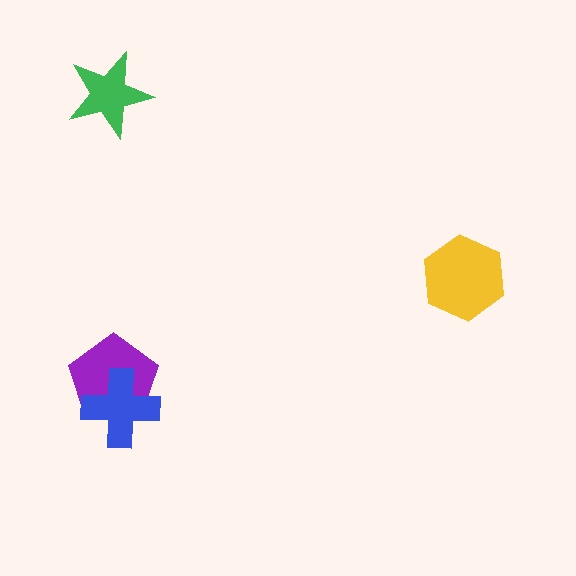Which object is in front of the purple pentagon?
The blue cross is in front of the purple pentagon.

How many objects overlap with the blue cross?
1 object overlaps with the blue cross.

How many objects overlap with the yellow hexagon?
0 objects overlap with the yellow hexagon.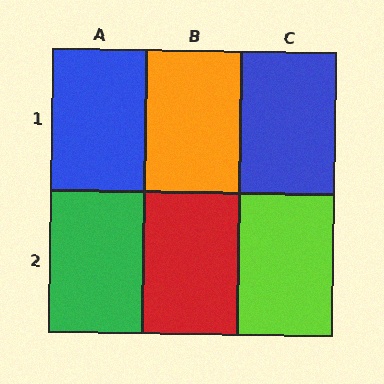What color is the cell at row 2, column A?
Green.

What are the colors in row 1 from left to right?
Blue, orange, blue.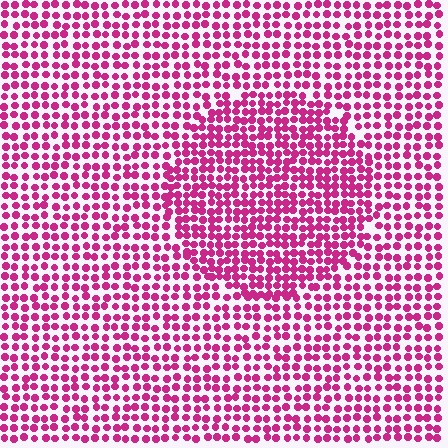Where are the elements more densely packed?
The elements are more densely packed inside the circle boundary.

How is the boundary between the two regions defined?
The boundary is defined by a change in element density (approximately 1.5x ratio). All elements are the same color, size, and shape.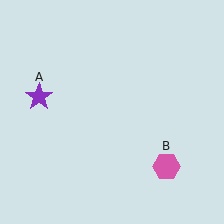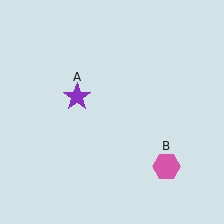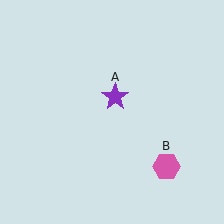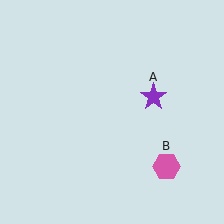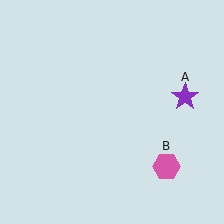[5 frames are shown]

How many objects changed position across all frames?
1 object changed position: purple star (object A).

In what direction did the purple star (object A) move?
The purple star (object A) moved right.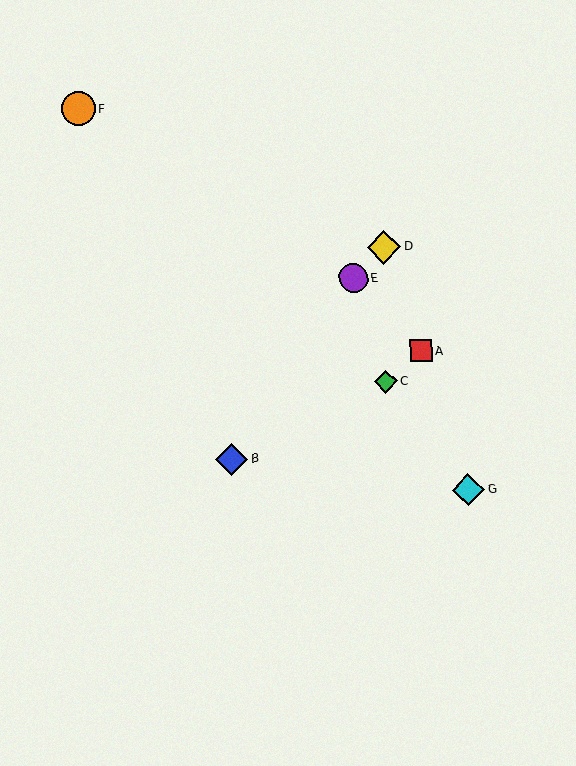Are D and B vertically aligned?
No, D is at x≈384 and B is at x≈232.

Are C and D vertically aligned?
Yes, both are at x≈386.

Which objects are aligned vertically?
Objects C, D are aligned vertically.